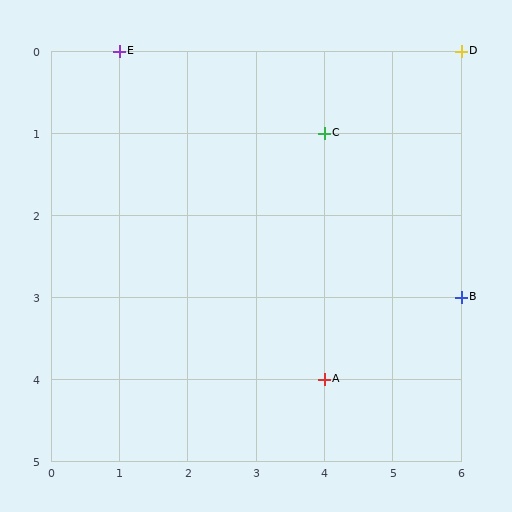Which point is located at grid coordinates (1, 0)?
Point E is at (1, 0).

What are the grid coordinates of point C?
Point C is at grid coordinates (4, 1).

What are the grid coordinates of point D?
Point D is at grid coordinates (6, 0).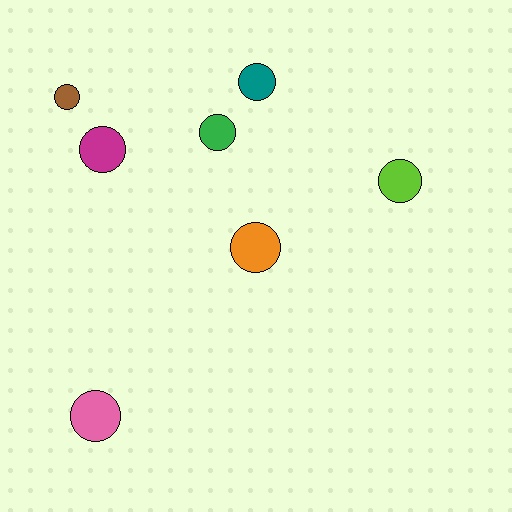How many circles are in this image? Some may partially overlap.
There are 7 circles.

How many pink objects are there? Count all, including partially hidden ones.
There is 1 pink object.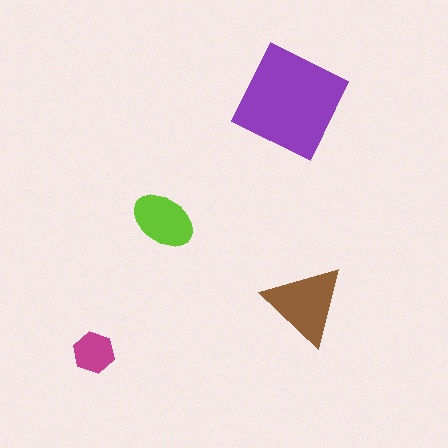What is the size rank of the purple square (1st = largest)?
1st.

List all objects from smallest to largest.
The magenta hexagon, the lime ellipse, the brown triangle, the purple square.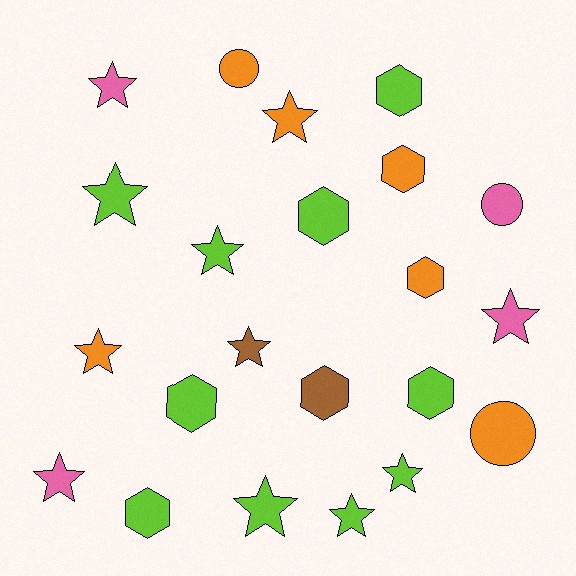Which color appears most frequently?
Lime, with 10 objects.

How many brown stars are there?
There is 1 brown star.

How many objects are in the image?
There are 22 objects.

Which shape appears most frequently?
Star, with 11 objects.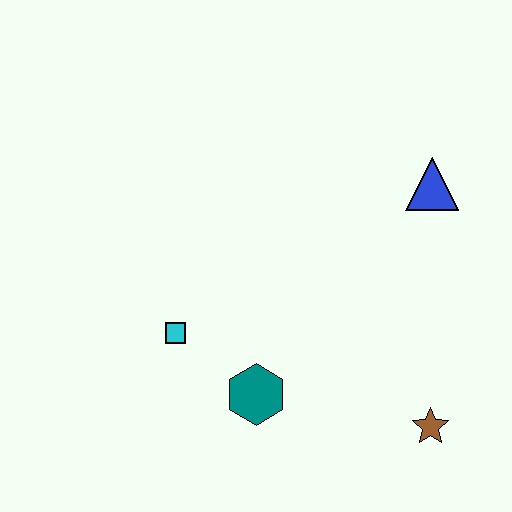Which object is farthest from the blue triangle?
The cyan square is farthest from the blue triangle.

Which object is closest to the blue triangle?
The brown star is closest to the blue triangle.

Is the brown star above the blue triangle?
No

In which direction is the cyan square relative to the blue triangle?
The cyan square is to the left of the blue triangle.